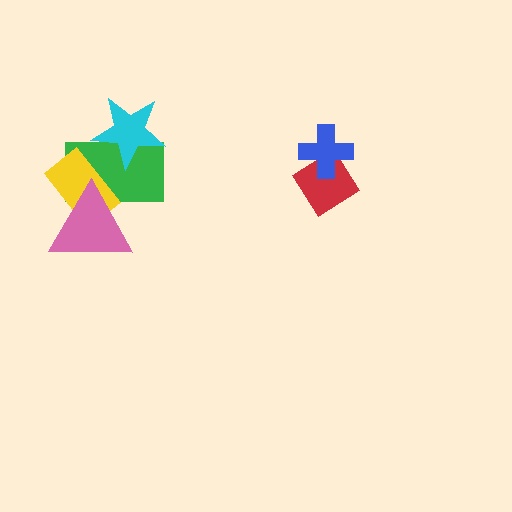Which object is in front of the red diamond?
The blue cross is in front of the red diamond.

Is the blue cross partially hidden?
No, no other shape covers it.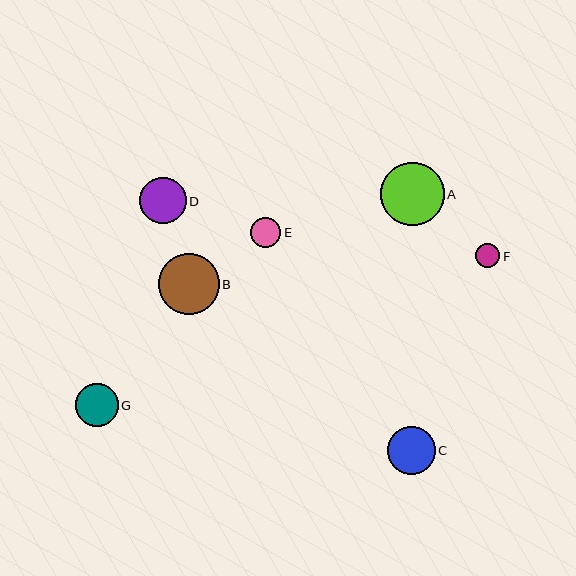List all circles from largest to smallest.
From largest to smallest: A, B, C, D, G, E, F.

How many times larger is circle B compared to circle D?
Circle B is approximately 1.3 times the size of circle D.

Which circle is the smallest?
Circle F is the smallest with a size of approximately 24 pixels.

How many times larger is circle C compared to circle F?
Circle C is approximately 2.0 times the size of circle F.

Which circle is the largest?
Circle A is the largest with a size of approximately 63 pixels.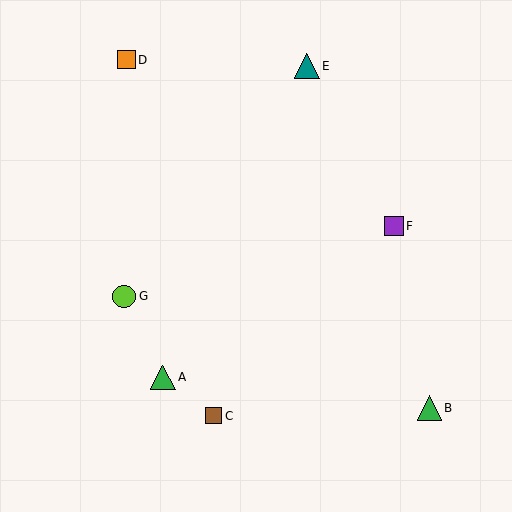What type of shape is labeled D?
Shape D is an orange square.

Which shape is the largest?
The green triangle (labeled A) is the largest.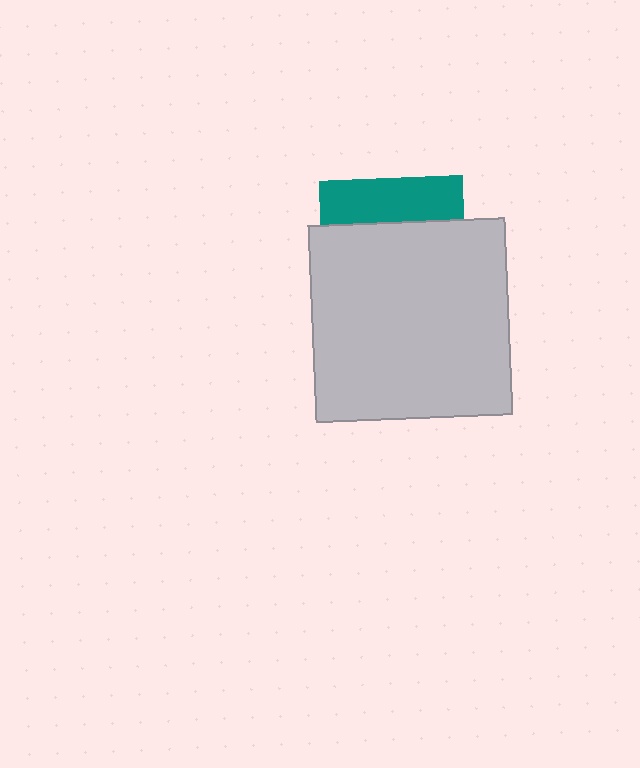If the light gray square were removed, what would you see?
You would see the complete teal square.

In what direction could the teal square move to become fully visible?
The teal square could move up. That would shift it out from behind the light gray square entirely.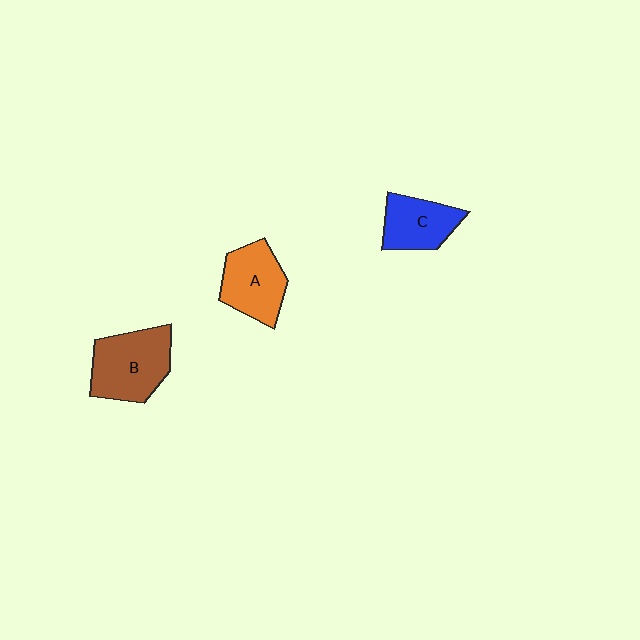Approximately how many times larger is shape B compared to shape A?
Approximately 1.2 times.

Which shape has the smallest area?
Shape C (blue).